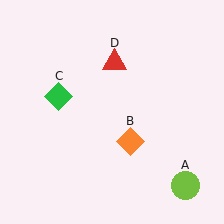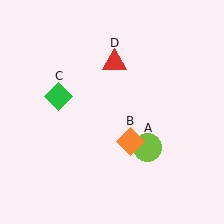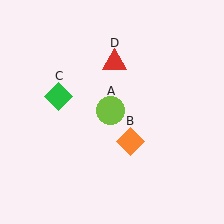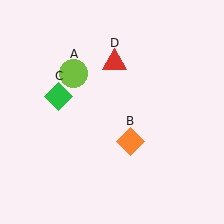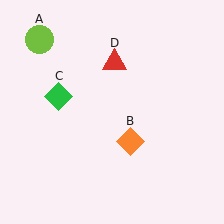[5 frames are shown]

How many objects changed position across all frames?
1 object changed position: lime circle (object A).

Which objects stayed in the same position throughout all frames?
Orange diamond (object B) and green diamond (object C) and red triangle (object D) remained stationary.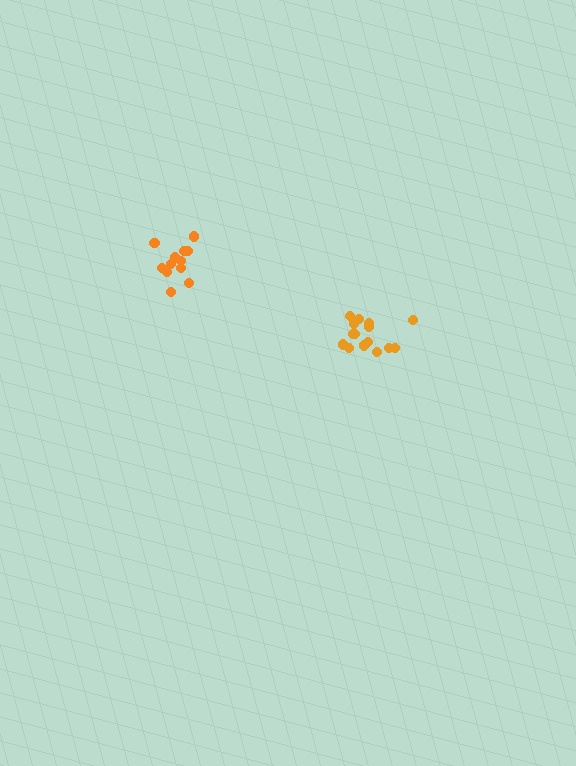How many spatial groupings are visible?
There are 2 spatial groupings.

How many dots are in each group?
Group 1: 12 dots, Group 2: 15 dots (27 total).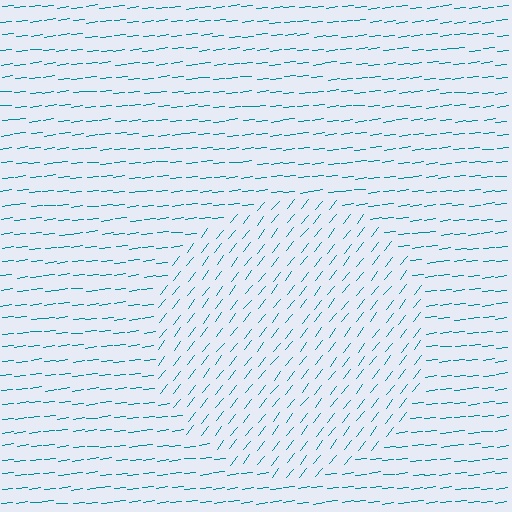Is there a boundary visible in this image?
Yes, there is a texture boundary formed by a change in line orientation.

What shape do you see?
I see a circle.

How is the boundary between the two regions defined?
The boundary is defined purely by a change in line orientation (approximately 45 degrees difference). All lines are the same color and thickness.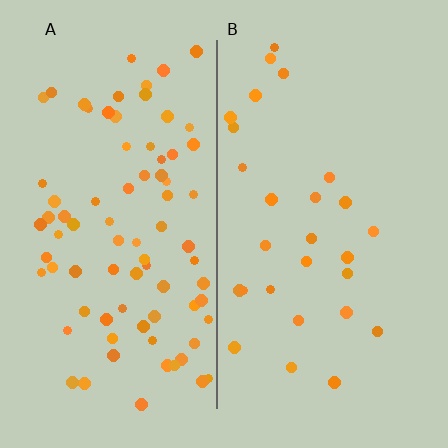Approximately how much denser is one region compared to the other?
Approximately 2.9× — region A over region B.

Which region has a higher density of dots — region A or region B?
A (the left).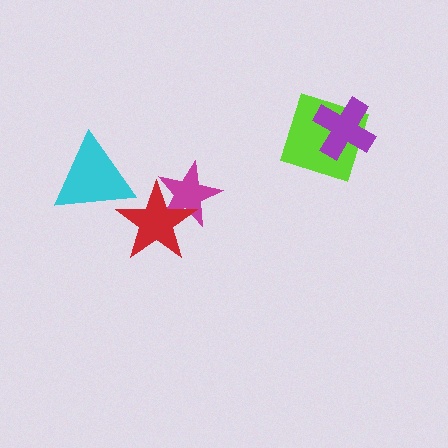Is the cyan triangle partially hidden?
No, no other shape covers it.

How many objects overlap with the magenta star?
1 object overlaps with the magenta star.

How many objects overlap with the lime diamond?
1 object overlaps with the lime diamond.